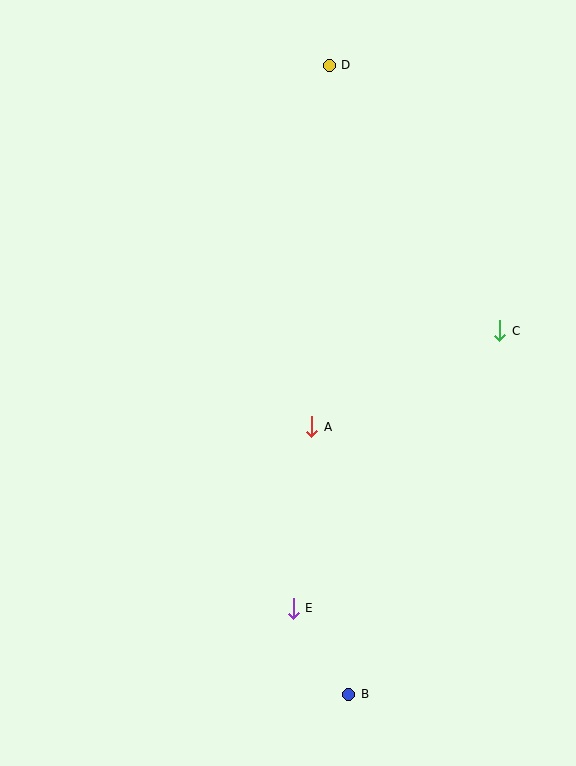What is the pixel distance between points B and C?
The distance between B and C is 394 pixels.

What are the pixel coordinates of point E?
Point E is at (293, 608).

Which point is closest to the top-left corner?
Point D is closest to the top-left corner.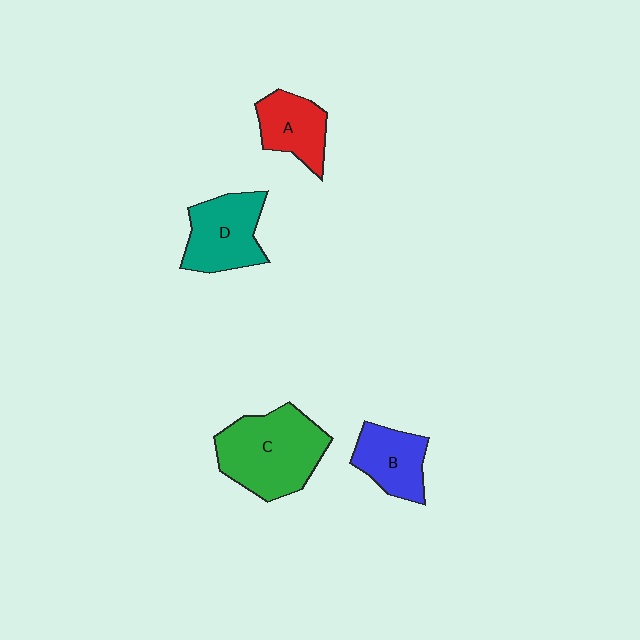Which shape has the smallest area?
Shape A (red).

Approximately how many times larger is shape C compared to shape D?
Approximately 1.4 times.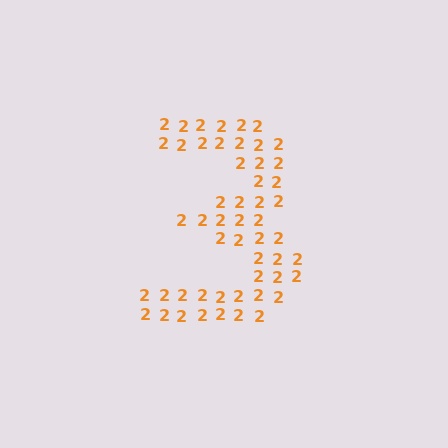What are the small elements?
The small elements are digit 2's.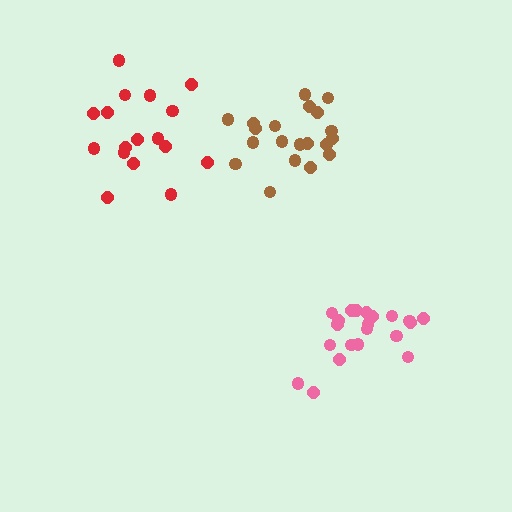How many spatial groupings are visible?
There are 3 spatial groupings.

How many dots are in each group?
Group 1: 17 dots, Group 2: 20 dots, Group 3: 21 dots (58 total).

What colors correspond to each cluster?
The clusters are colored: red, brown, pink.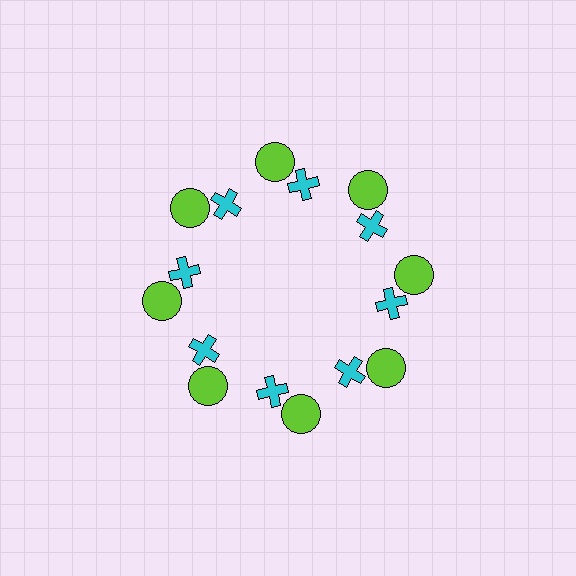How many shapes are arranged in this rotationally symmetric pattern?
There are 16 shapes, arranged in 8 groups of 2.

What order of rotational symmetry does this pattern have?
This pattern has 8-fold rotational symmetry.